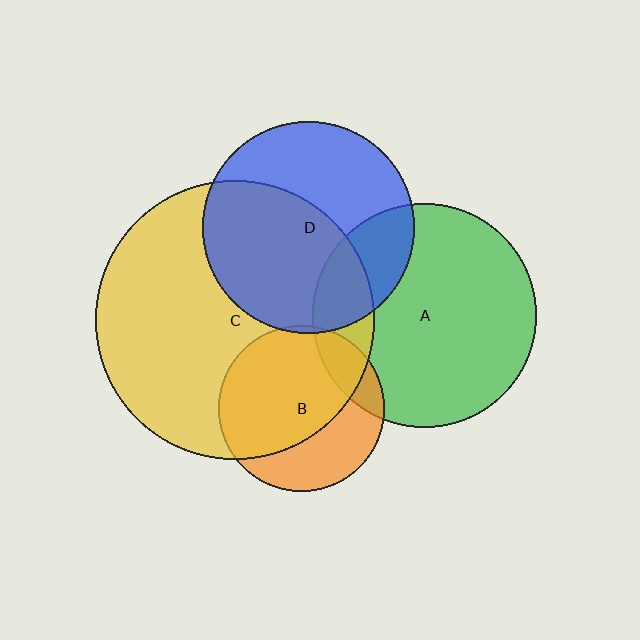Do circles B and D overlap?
Yes.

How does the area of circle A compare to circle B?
Approximately 1.8 times.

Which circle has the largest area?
Circle C (yellow).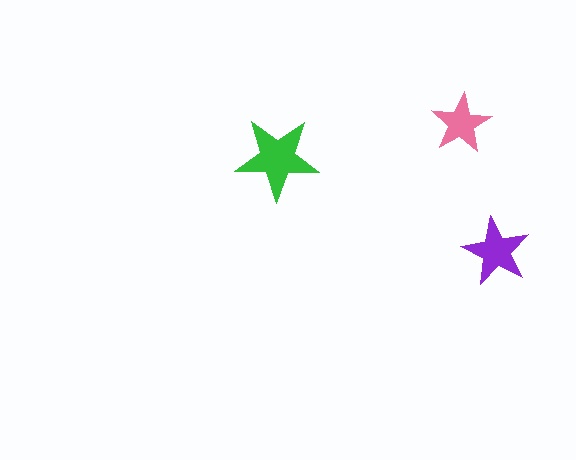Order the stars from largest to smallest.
the green one, the purple one, the pink one.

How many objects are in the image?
There are 3 objects in the image.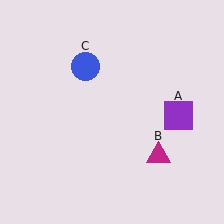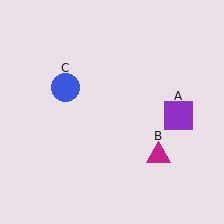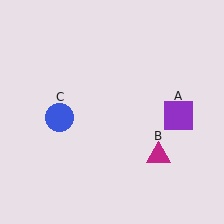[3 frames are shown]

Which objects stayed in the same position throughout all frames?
Purple square (object A) and magenta triangle (object B) remained stationary.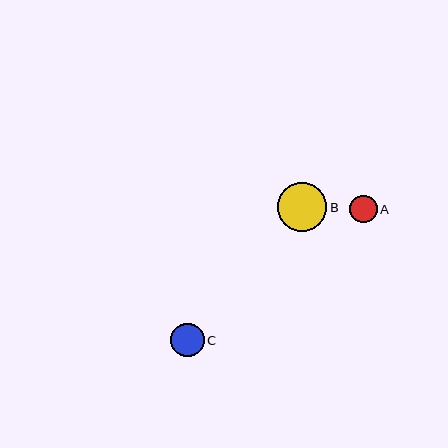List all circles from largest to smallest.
From largest to smallest: B, C, A.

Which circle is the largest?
Circle B is the largest with a size of approximately 49 pixels.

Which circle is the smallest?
Circle A is the smallest with a size of approximately 28 pixels.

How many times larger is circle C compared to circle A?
Circle C is approximately 1.2 times the size of circle A.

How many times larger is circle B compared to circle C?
Circle B is approximately 1.4 times the size of circle C.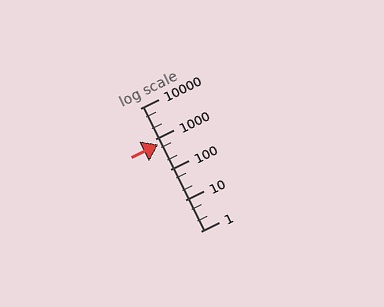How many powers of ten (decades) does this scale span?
The scale spans 4 decades, from 1 to 10000.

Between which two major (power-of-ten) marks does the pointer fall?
The pointer is between 100 and 1000.